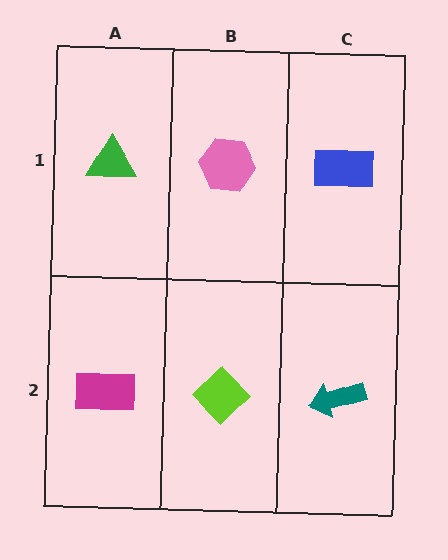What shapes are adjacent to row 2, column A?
A green triangle (row 1, column A), a lime diamond (row 2, column B).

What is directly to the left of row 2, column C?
A lime diamond.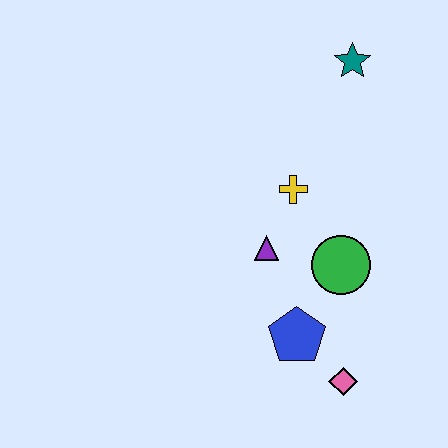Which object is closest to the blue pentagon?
The pink diamond is closest to the blue pentagon.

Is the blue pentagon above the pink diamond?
Yes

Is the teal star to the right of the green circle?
Yes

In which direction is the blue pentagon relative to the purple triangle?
The blue pentagon is below the purple triangle.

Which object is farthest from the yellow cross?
The pink diamond is farthest from the yellow cross.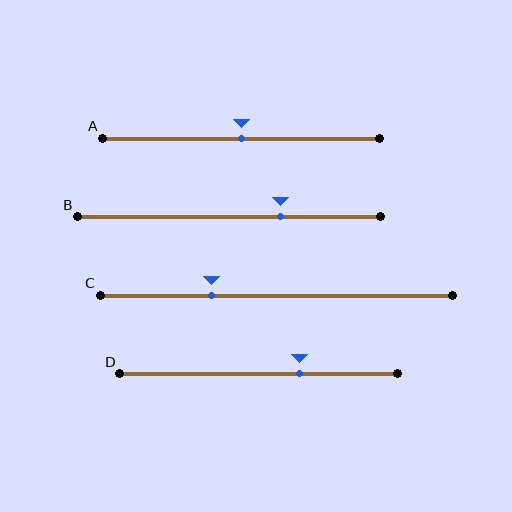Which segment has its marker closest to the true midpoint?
Segment A has its marker closest to the true midpoint.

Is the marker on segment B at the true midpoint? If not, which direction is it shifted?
No, the marker on segment B is shifted to the right by about 17% of the segment length.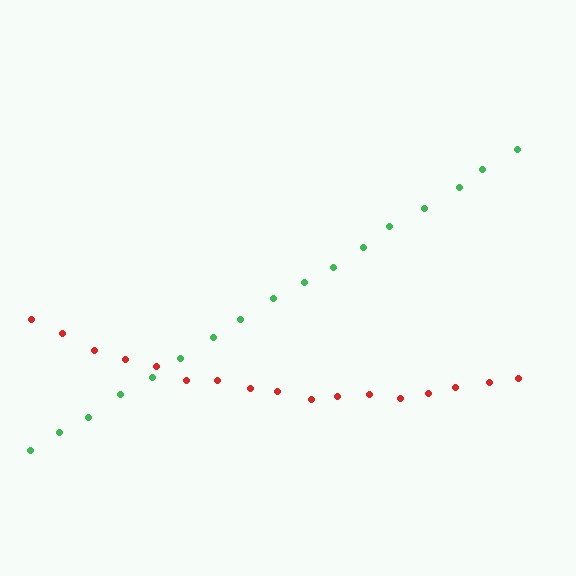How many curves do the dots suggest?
There are 2 distinct paths.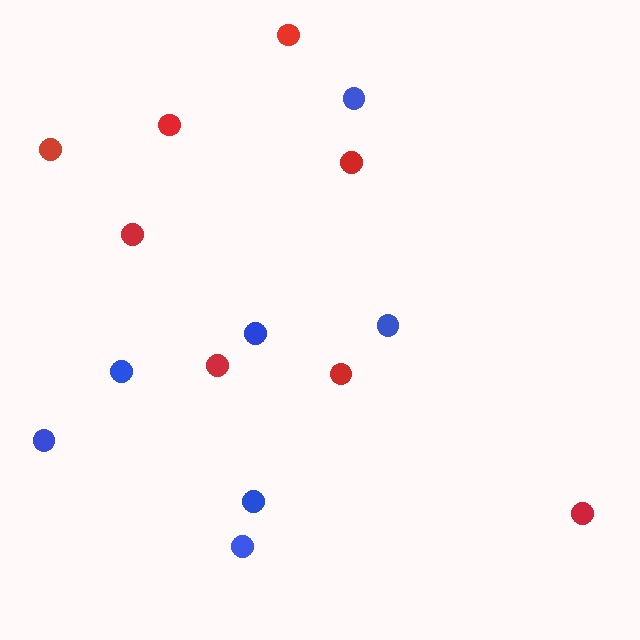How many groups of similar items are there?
There are 2 groups: one group of blue circles (7) and one group of red circles (8).